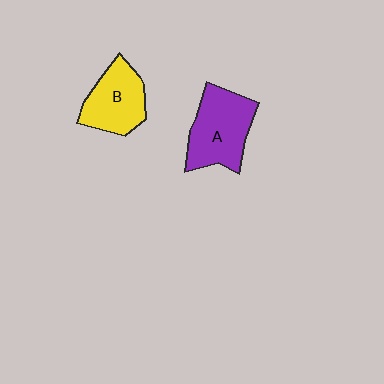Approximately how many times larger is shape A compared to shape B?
Approximately 1.2 times.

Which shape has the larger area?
Shape A (purple).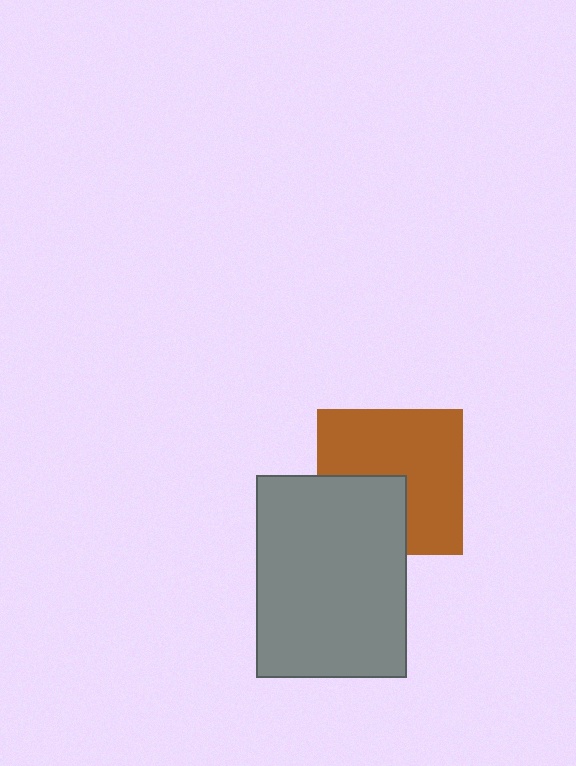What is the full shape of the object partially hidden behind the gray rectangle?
The partially hidden object is a brown square.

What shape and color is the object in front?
The object in front is a gray rectangle.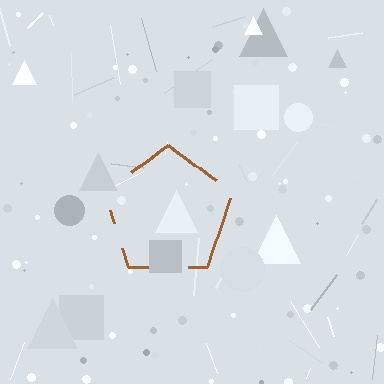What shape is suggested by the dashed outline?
The dashed outline suggests a pentagon.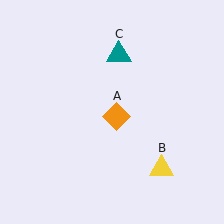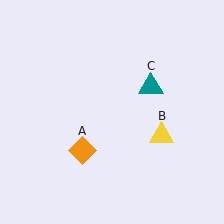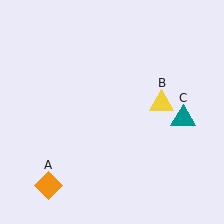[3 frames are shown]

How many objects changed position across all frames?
3 objects changed position: orange diamond (object A), yellow triangle (object B), teal triangle (object C).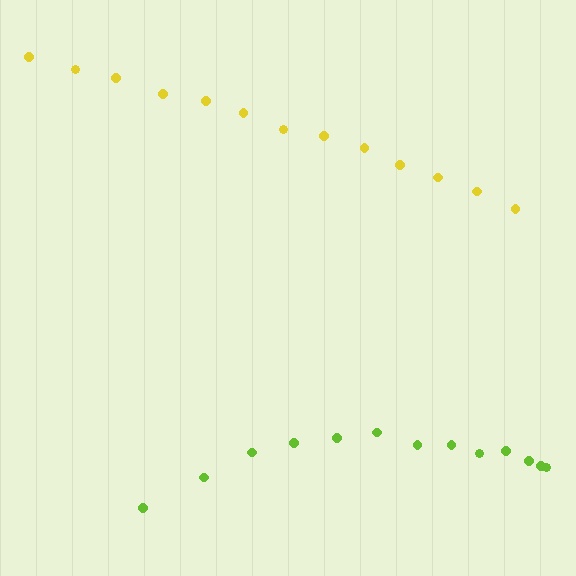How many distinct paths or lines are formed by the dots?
There are 2 distinct paths.